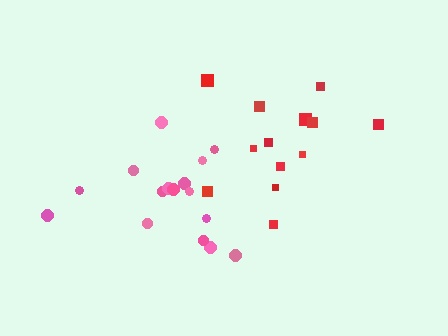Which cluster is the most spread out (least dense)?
Red.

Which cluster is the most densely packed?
Pink.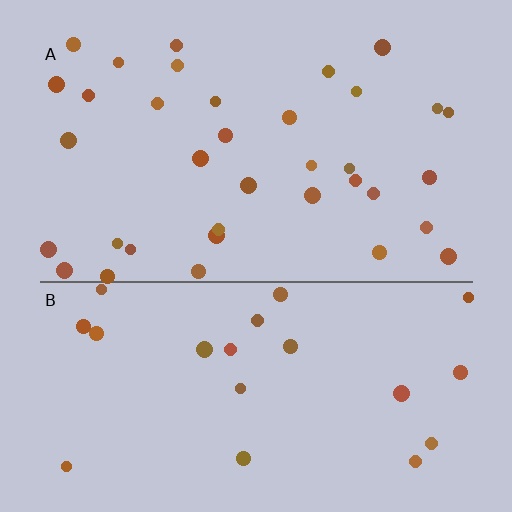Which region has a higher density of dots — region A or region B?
A (the top).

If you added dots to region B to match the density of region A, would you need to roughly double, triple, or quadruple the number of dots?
Approximately double.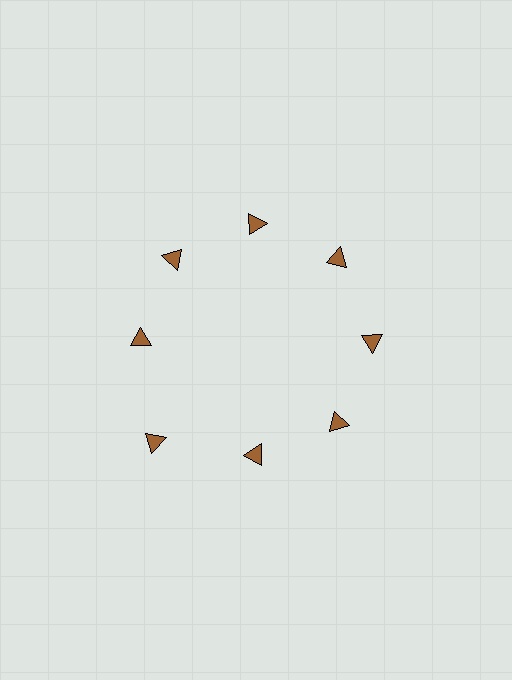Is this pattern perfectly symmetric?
No. The 8 brown triangles are arranged in a ring, but one element near the 8 o'clock position is pushed outward from the center, breaking the 8-fold rotational symmetry.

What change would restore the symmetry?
The symmetry would be restored by moving it inward, back onto the ring so that all 8 triangles sit at equal angles and equal distance from the center.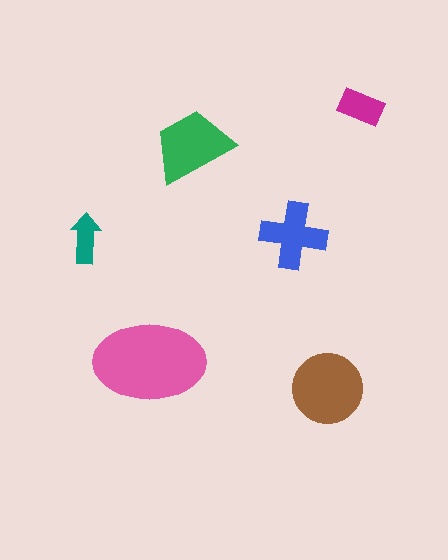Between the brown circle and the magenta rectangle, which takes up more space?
The brown circle.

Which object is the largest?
The pink ellipse.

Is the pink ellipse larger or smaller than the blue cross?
Larger.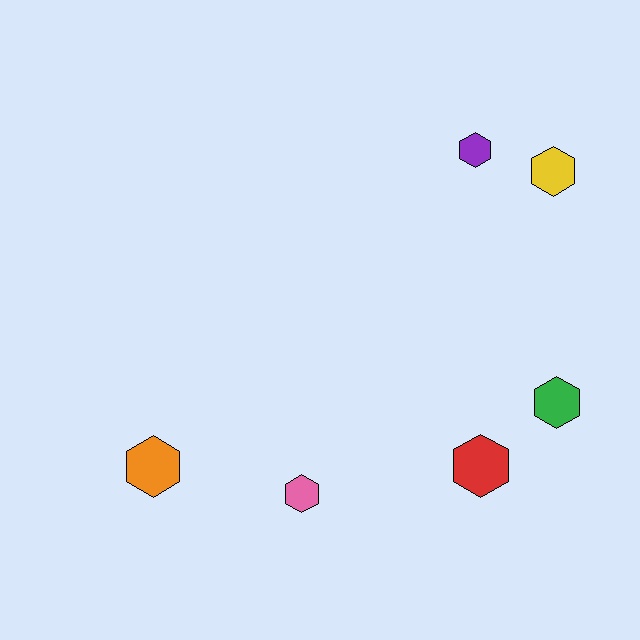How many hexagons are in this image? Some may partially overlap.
There are 6 hexagons.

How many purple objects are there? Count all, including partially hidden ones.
There is 1 purple object.